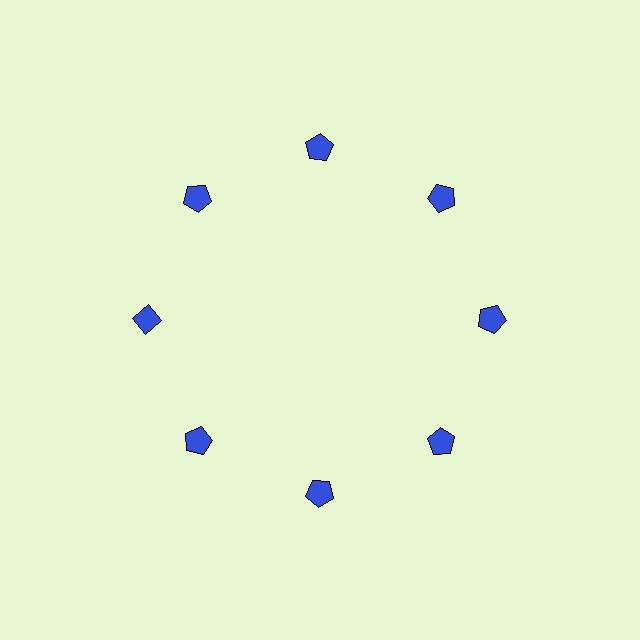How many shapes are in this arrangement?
There are 8 shapes arranged in a ring pattern.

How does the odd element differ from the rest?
It has a different shape: diamond instead of pentagon.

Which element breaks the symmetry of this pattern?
The blue diamond at roughly the 9 o'clock position breaks the symmetry. All other shapes are blue pentagons.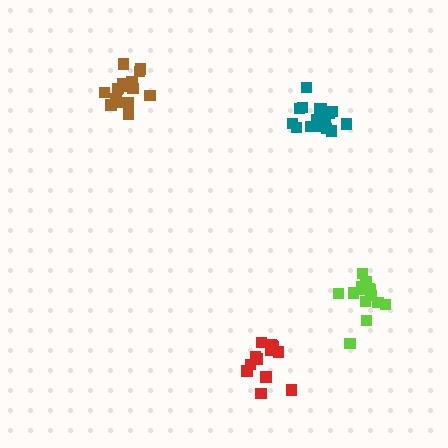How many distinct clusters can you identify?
There are 4 distinct clusters.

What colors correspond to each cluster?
The clusters are colored: teal, brown, lime, red.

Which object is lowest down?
The red cluster is bottommost.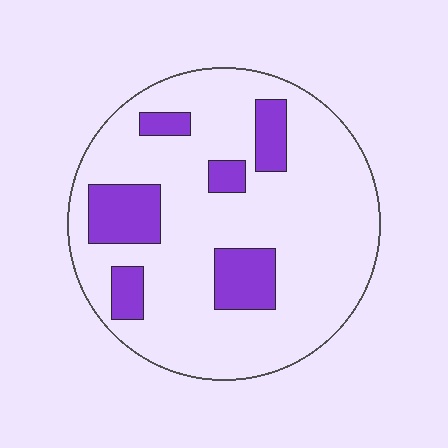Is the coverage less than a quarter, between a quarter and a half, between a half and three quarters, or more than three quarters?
Less than a quarter.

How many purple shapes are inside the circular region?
6.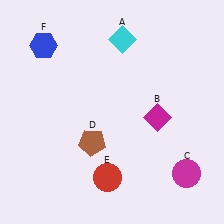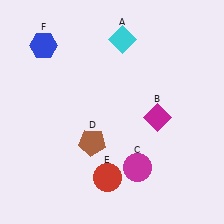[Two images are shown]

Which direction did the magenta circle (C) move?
The magenta circle (C) moved left.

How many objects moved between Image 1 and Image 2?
1 object moved between the two images.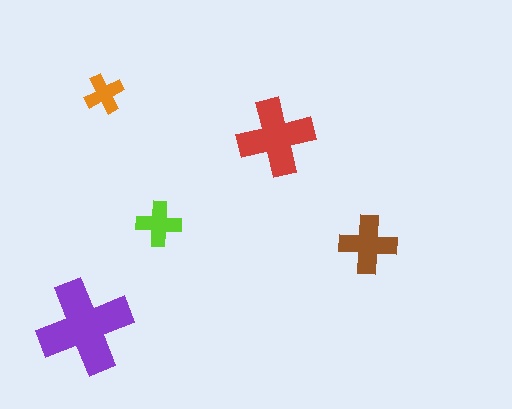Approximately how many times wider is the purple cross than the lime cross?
About 2 times wider.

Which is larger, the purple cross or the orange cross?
The purple one.